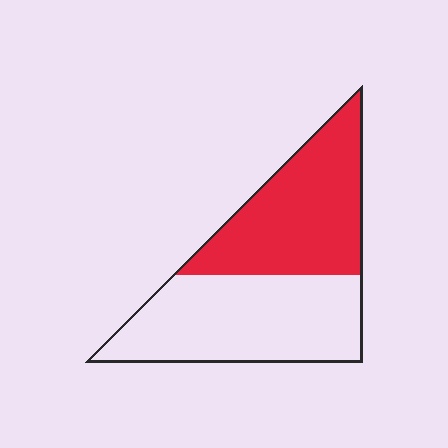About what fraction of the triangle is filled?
About one half (1/2).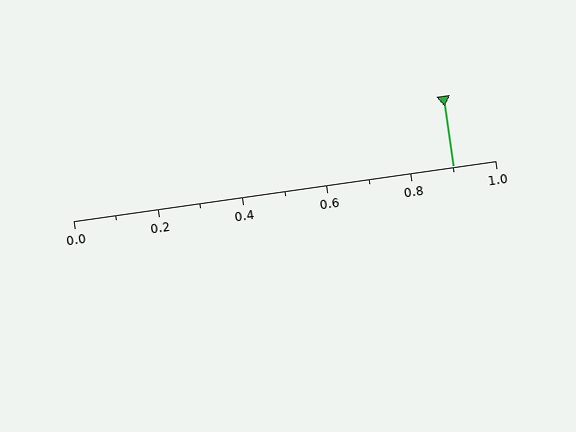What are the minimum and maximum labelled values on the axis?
The axis runs from 0.0 to 1.0.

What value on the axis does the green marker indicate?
The marker indicates approximately 0.9.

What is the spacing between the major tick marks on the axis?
The major ticks are spaced 0.2 apart.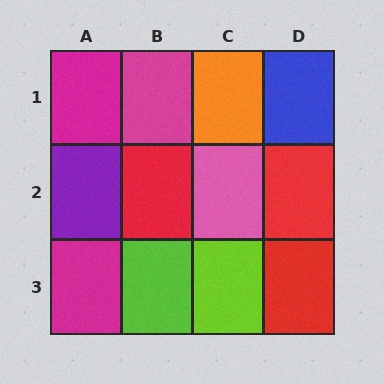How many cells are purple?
1 cell is purple.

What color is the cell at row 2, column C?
Pink.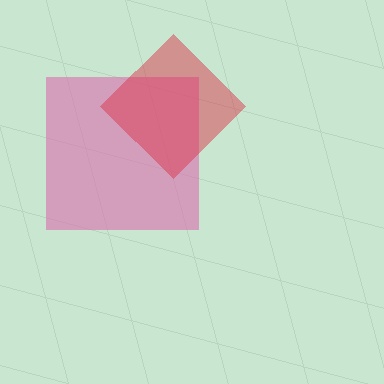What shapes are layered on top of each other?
The layered shapes are: a pink square, a red diamond.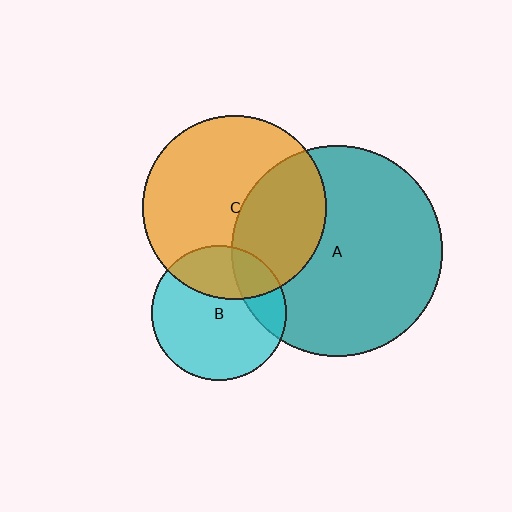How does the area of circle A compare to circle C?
Approximately 1.3 times.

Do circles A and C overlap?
Yes.